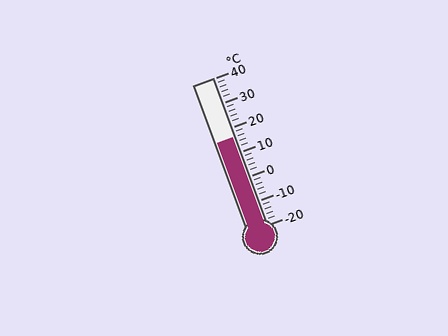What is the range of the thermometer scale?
The thermometer scale ranges from -20°C to 40°C.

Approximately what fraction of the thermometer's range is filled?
The thermometer is filled to approximately 60% of its range.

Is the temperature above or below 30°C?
The temperature is below 30°C.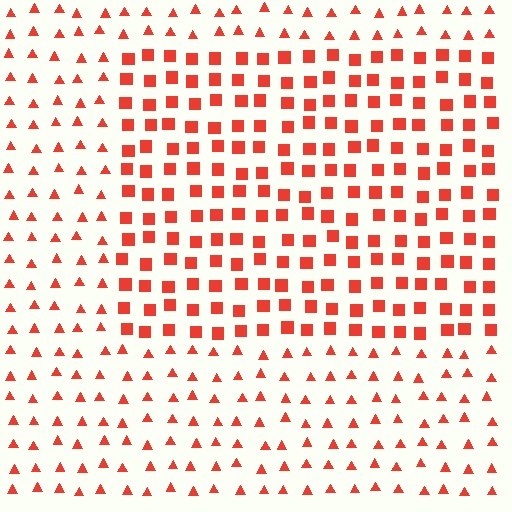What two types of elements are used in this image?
The image uses squares inside the rectangle region and triangles outside it.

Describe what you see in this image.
The image is filled with small red elements arranged in a uniform grid. A rectangle-shaped region contains squares, while the surrounding area contains triangles. The boundary is defined purely by the change in element shape.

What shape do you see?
I see a rectangle.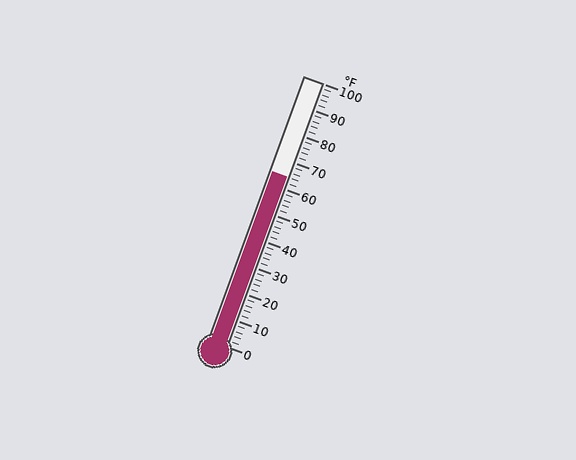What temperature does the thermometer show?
The thermometer shows approximately 64°F.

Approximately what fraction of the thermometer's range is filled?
The thermometer is filled to approximately 65% of its range.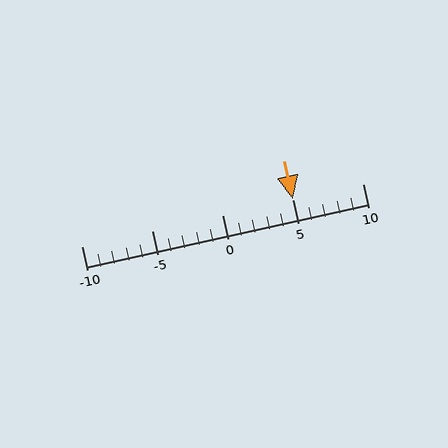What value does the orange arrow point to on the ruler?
The orange arrow points to approximately 5.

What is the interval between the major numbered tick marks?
The major tick marks are spaced 5 units apart.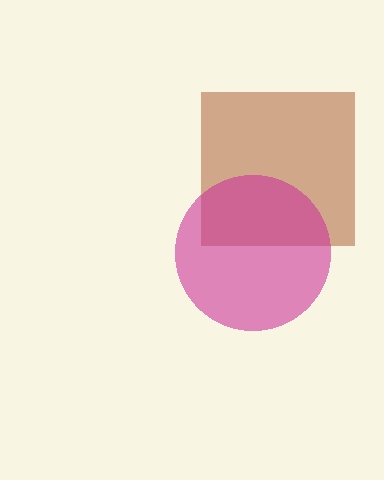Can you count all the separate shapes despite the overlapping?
Yes, there are 2 separate shapes.